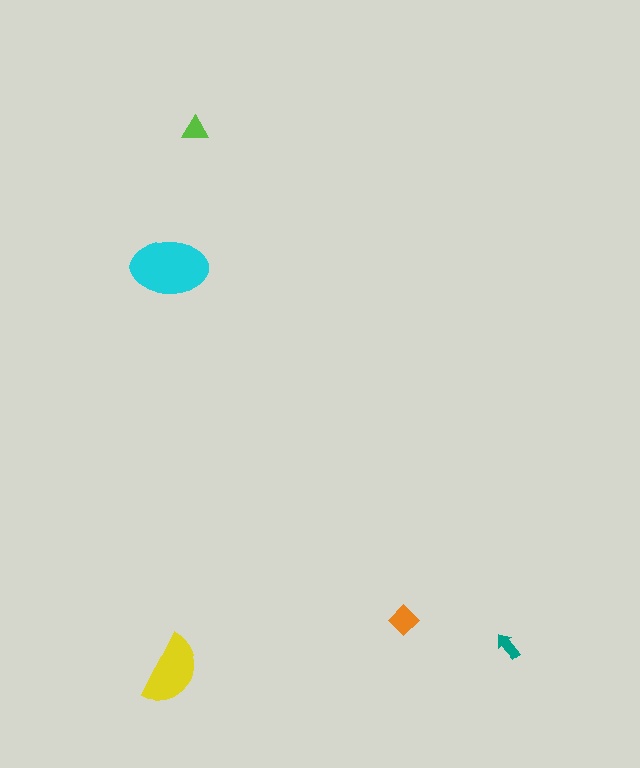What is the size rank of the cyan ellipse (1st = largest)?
1st.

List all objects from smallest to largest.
The teal arrow, the lime triangle, the orange diamond, the yellow semicircle, the cyan ellipse.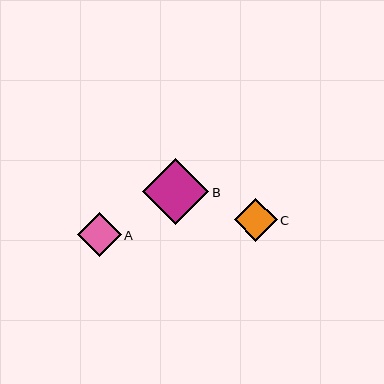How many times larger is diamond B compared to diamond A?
Diamond B is approximately 1.5 times the size of diamond A.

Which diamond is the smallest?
Diamond C is the smallest with a size of approximately 43 pixels.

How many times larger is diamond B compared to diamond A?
Diamond B is approximately 1.5 times the size of diamond A.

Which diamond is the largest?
Diamond B is the largest with a size of approximately 66 pixels.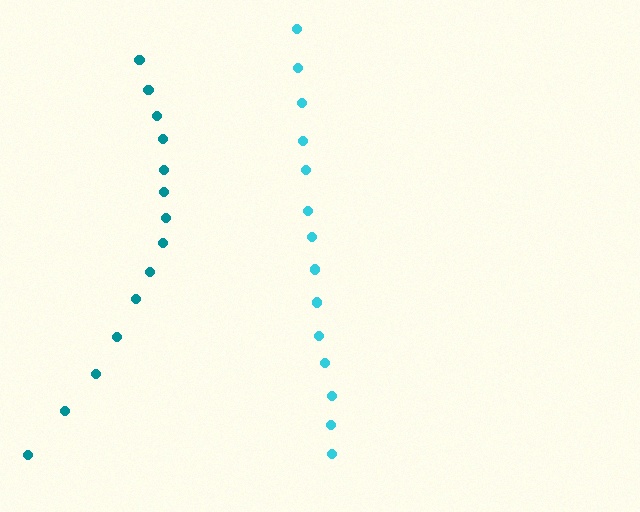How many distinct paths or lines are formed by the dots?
There are 2 distinct paths.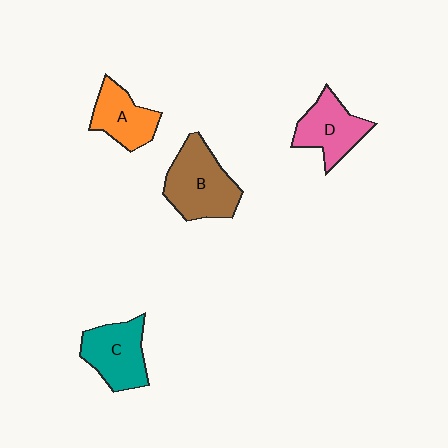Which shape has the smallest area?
Shape A (orange).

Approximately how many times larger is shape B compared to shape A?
Approximately 1.5 times.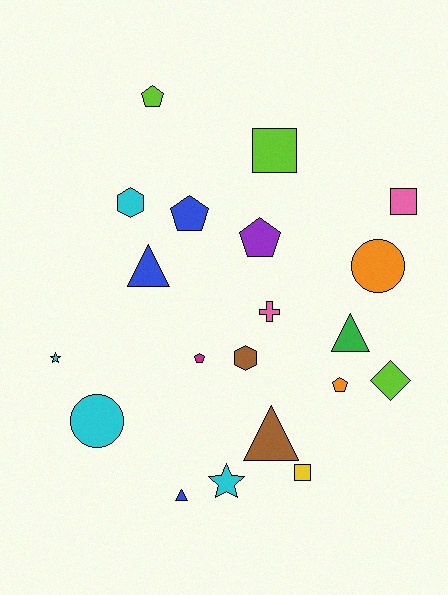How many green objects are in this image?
There is 1 green object.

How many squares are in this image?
There are 3 squares.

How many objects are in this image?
There are 20 objects.